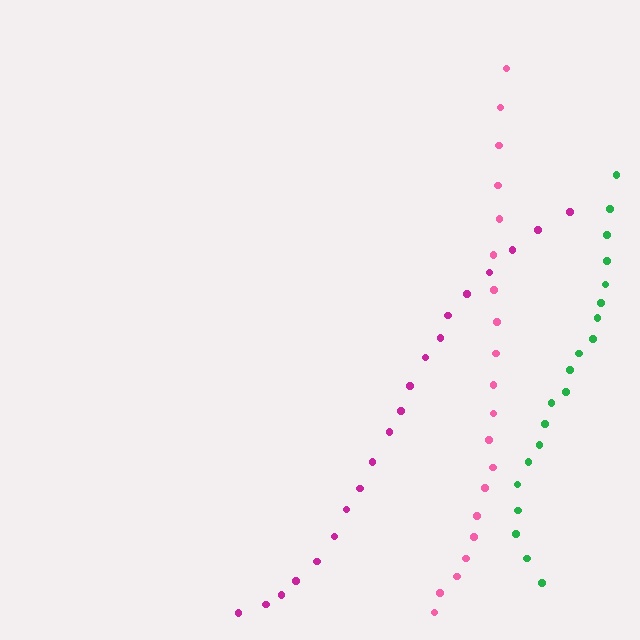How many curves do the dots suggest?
There are 3 distinct paths.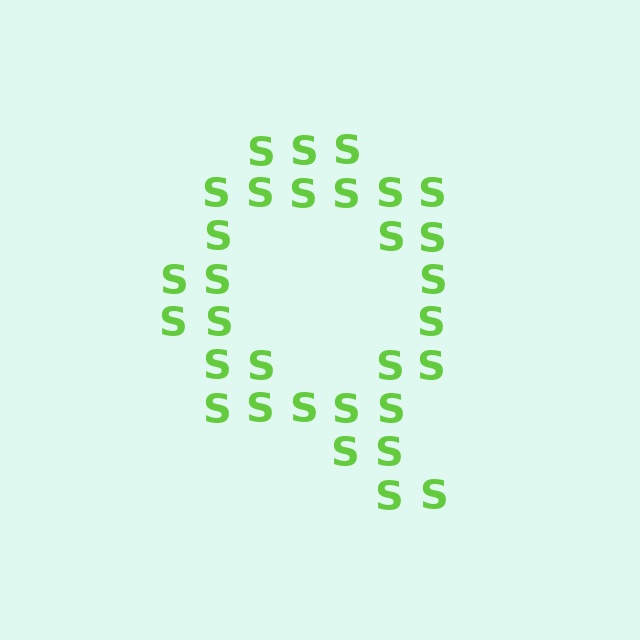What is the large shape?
The large shape is the letter Q.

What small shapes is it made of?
It is made of small letter S's.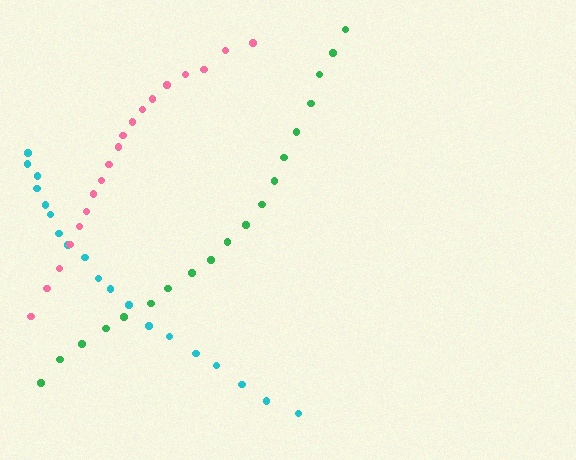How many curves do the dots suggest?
There are 3 distinct paths.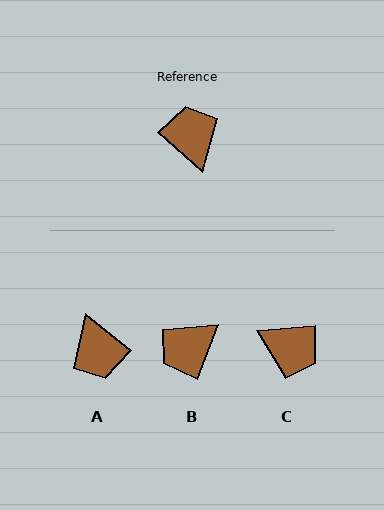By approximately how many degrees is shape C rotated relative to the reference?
Approximately 133 degrees clockwise.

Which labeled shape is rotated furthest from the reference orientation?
A, about 177 degrees away.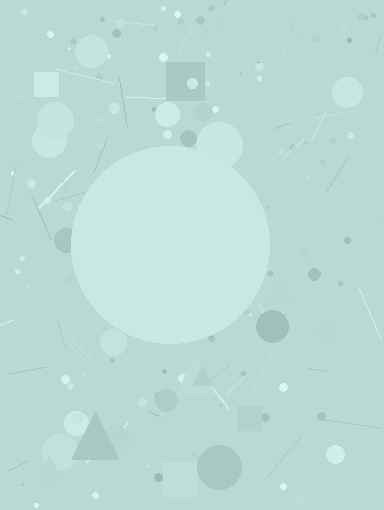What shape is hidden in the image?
A circle is hidden in the image.